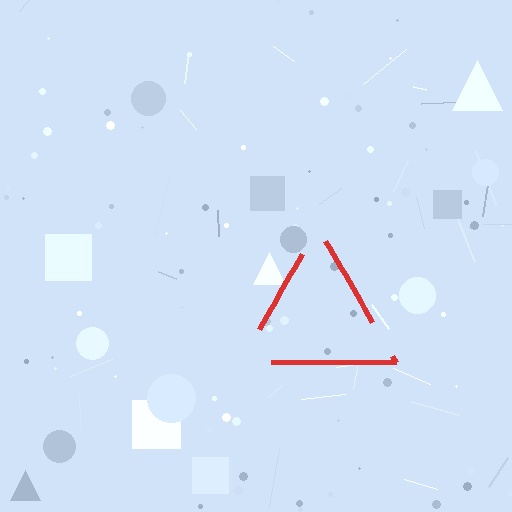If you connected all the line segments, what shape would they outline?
They would outline a triangle.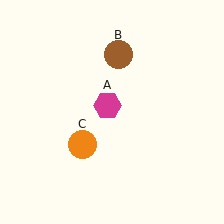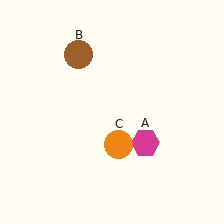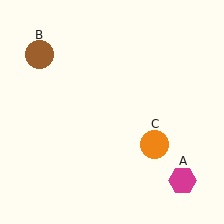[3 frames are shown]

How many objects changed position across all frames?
3 objects changed position: magenta hexagon (object A), brown circle (object B), orange circle (object C).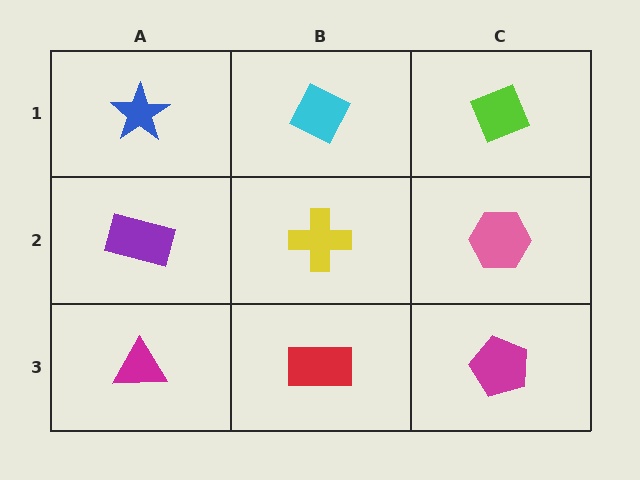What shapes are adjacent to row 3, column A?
A purple rectangle (row 2, column A), a red rectangle (row 3, column B).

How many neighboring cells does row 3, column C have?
2.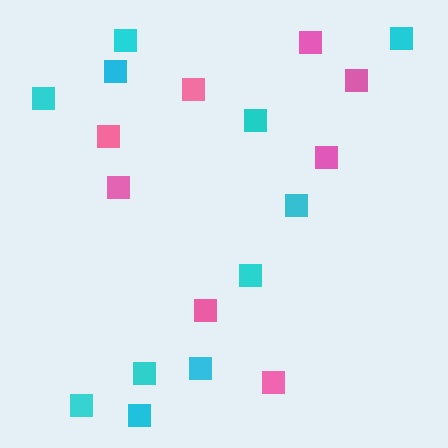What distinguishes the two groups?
There are 2 groups: one group of pink squares (8) and one group of cyan squares (11).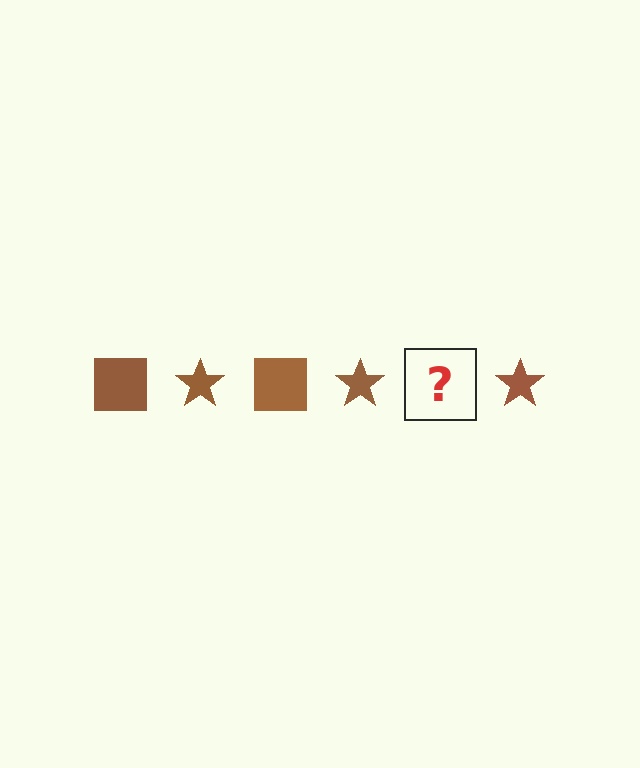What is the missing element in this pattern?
The missing element is a brown square.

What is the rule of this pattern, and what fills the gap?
The rule is that the pattern cycles through square, star shapes in brown. The gap should be filled with a brown square.